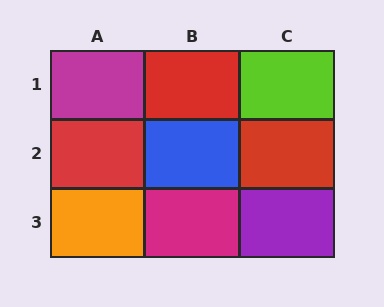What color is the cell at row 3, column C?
Purple.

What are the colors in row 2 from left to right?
Red, blue, red.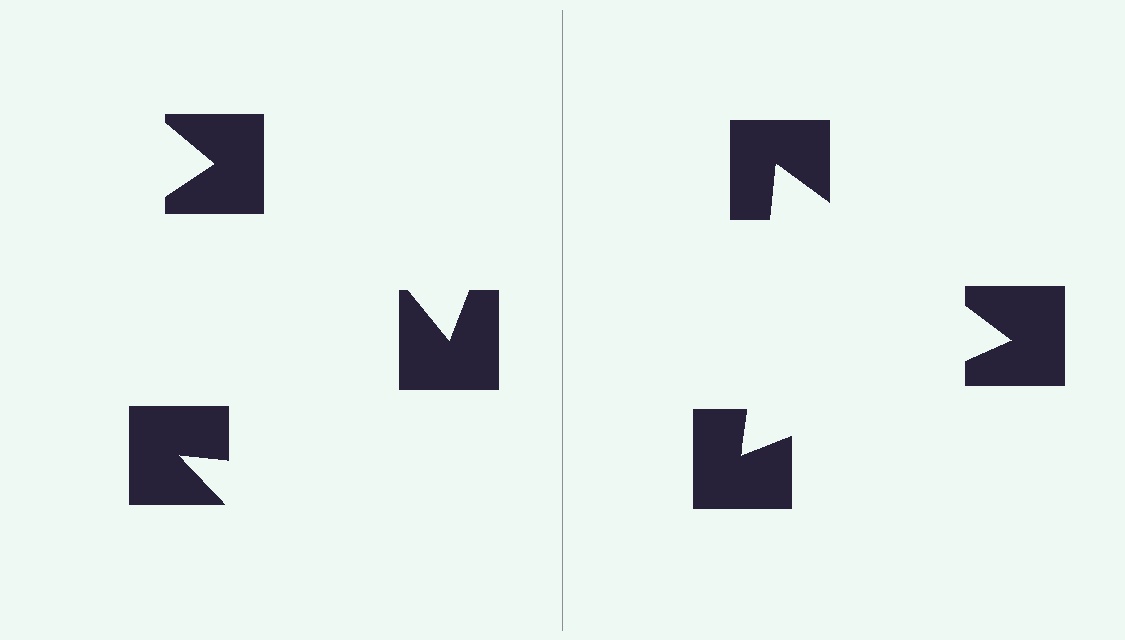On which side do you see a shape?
An illusory triangle appears on the right side. On the left side the wedge cuts are rotated, so no coherent shape forms.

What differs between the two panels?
The notched squares are positioned identically on both sides; only the wedge orientations differ. On the right they align to a triangle; on the left they are misaligned.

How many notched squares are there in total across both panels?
6 — 3 on each side.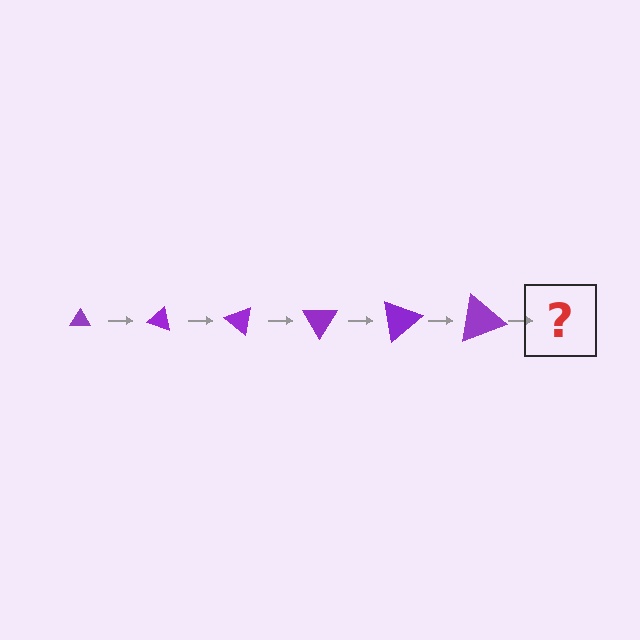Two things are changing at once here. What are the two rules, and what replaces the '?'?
The two rules are that the triangle grows larger each step and it rotates 20 degrees each step. The '?' should be a triangle, larger than the previous one and rotated 120 degrees from the start.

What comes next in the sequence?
The next element should be a triangle, larger than the previous one and rotated 120 degrees from the start.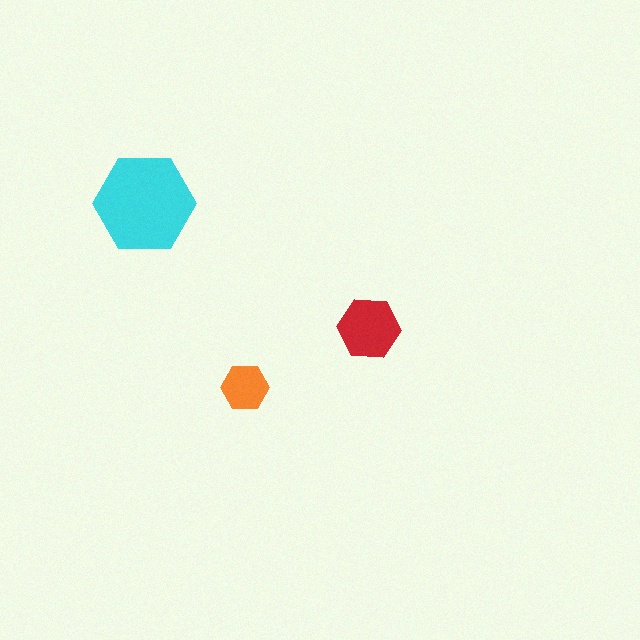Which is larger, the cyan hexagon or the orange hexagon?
The cyan one.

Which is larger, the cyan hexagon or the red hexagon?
The cyan one.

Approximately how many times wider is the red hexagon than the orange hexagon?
About 1.5 times wider.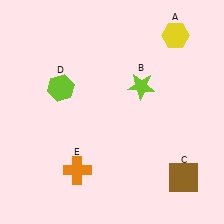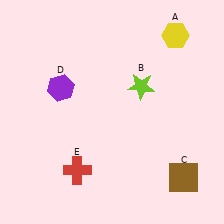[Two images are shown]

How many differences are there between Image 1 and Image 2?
There are 2 differences between the two images.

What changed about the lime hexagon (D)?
In Image 1, D is lime. In Image 2, it changed to purple.